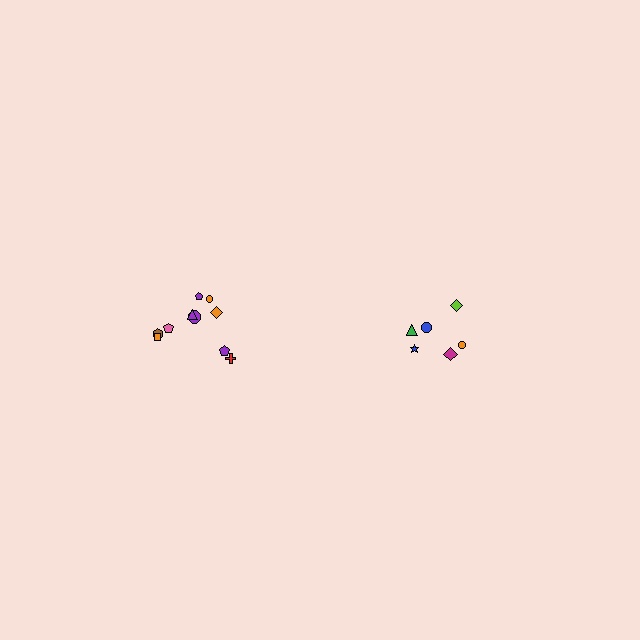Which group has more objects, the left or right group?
The left group.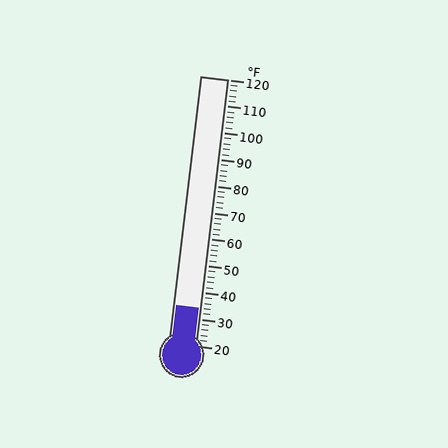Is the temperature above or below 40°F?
The temperature is below 40°F.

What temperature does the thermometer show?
The thermometer shows approximately 34°F.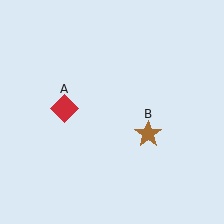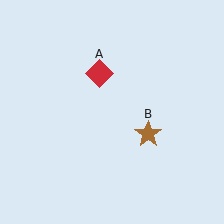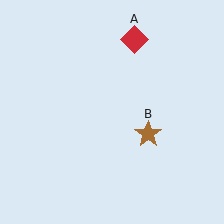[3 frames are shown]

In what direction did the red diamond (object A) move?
The red diamond (object A) moved up and to the right.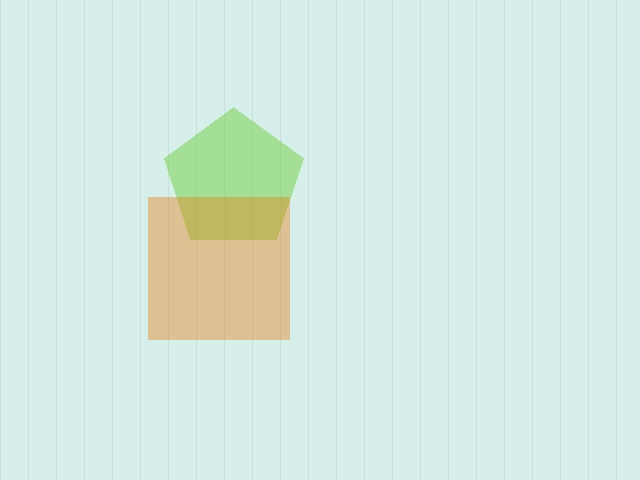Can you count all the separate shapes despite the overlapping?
Yes, there are 2 separate shapes.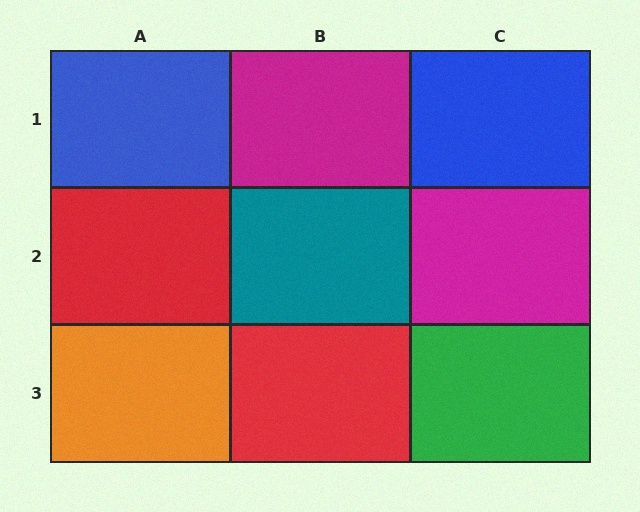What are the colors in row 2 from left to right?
Red, teal, magenta.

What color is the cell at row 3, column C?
Green.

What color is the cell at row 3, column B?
Red.